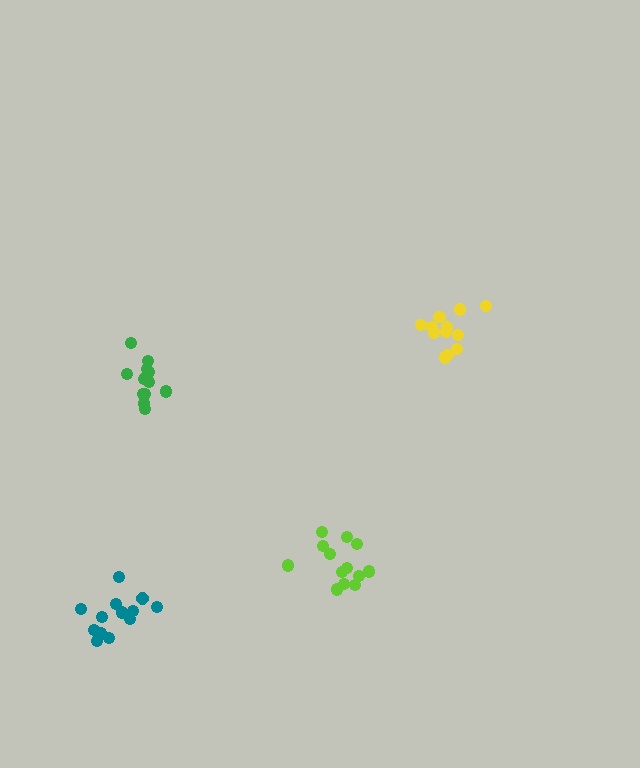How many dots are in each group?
Group 1: 13 dots, Group 2: 14 dots, Group 3: 12 dots, Group 4: 13 dots (52 total).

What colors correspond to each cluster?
The clusters are colored: lime, green, yellow, teal.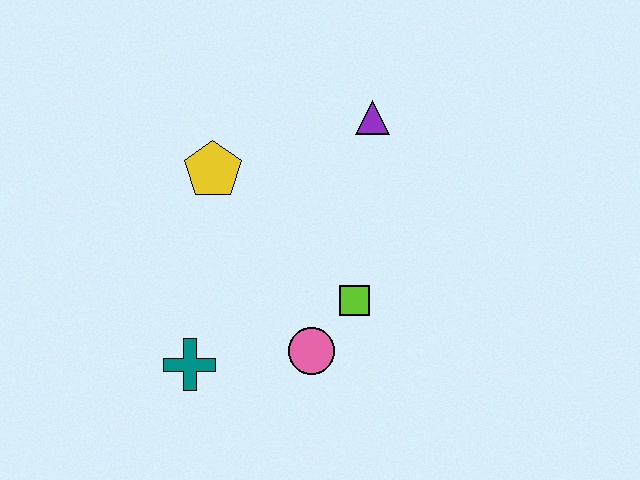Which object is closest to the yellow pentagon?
The purple triangle is closest to the yellow pentagon.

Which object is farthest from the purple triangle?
The teal cross is farthest from the purple triangle.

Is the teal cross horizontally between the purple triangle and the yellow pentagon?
No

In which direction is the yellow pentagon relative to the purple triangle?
The yellow pentagon is to the left of the purple triangle.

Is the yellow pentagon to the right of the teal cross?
Yes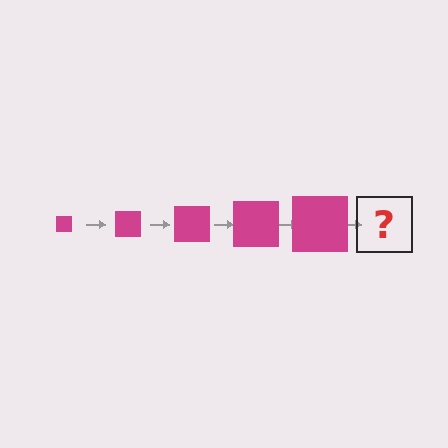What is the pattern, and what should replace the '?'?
The pattern is that the square gets progressively larger each step. The '?' should be a magenta square, larger than the previous one.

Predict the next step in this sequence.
The next step is a magenta square, larger than the previous one.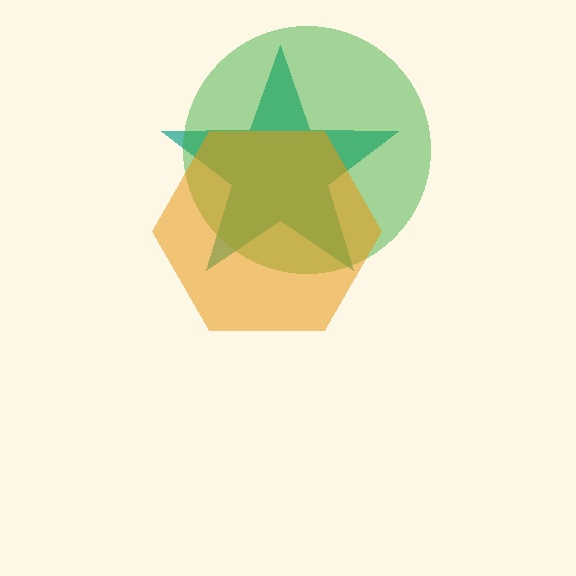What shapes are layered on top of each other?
The layered shapes are: a teal star, a green circle, an orange hexagon.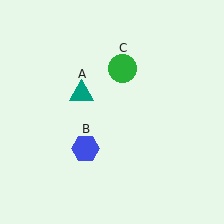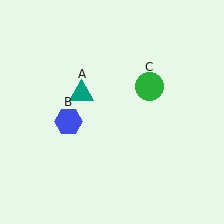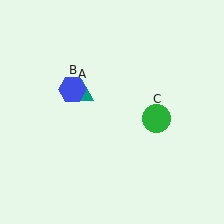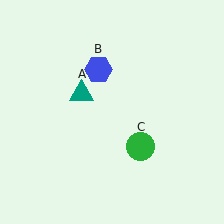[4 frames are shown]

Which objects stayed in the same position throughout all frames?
Teal triangle (object A) remained stationary.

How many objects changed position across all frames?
2 objects changed position: blue hexagon (object B), green circle (object C).